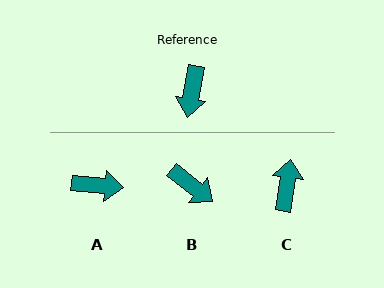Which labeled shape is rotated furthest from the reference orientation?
C, about 178 degrees away.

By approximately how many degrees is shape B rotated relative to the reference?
Approximately 62 degrees counter-clockwise.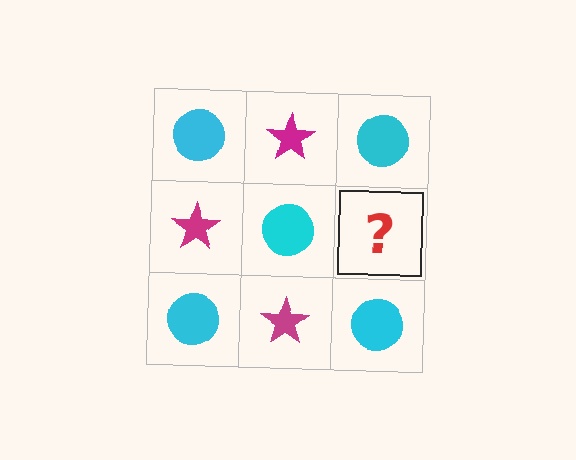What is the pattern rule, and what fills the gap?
The rule is that it alternates cyan circle and magenta star in a checkerboard pattern. The gap should be filled with a magenta star.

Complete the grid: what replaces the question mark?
The question mark should be replaced with a magenta star.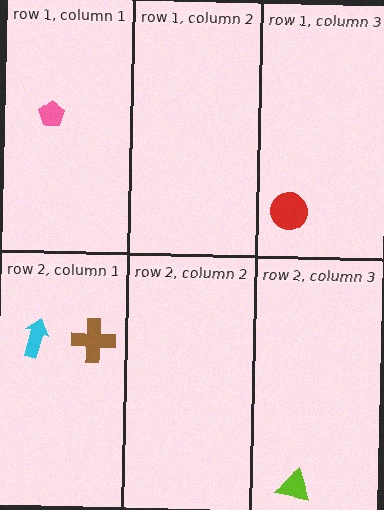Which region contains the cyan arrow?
The row 2, column 1 region.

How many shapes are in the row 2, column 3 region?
1.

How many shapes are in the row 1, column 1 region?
1.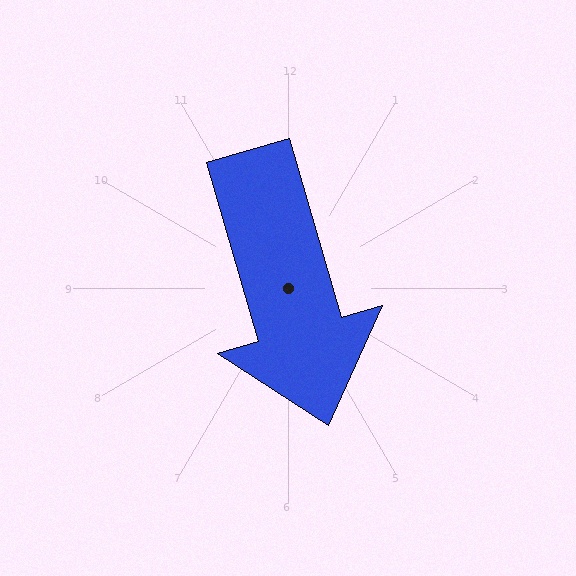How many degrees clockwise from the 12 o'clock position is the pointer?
Approximately 164 degrees.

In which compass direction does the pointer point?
South.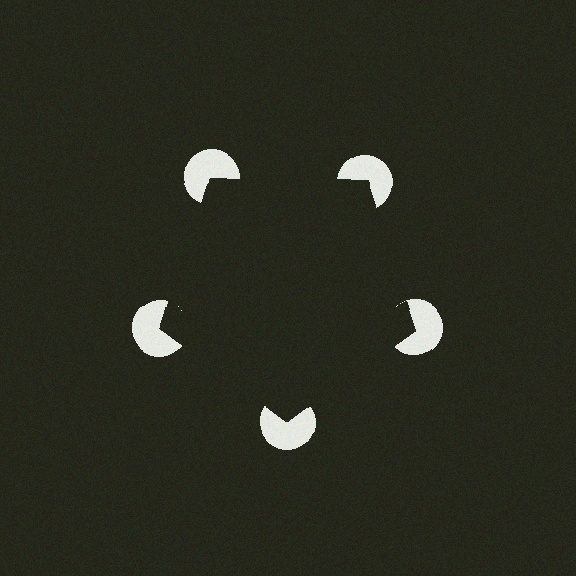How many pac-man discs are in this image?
There are 5 — one at each vertex of the illusory pentagon.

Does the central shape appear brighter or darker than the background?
It typically appears slightly darker than the background, even though no actual brightness change is drawn.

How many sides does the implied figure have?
5 sides.